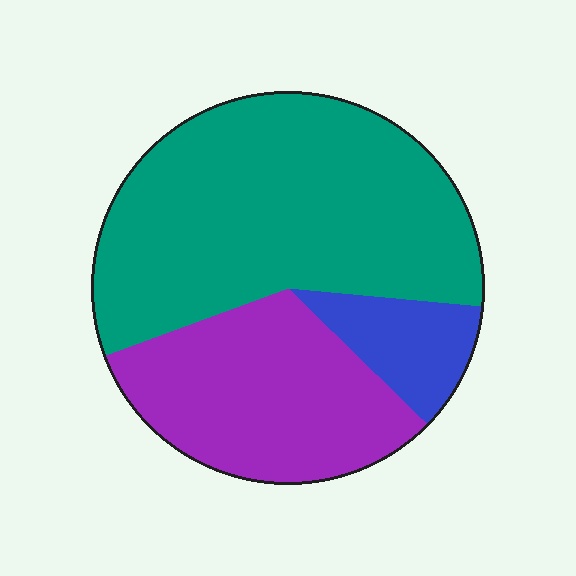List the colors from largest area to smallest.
From largest to smallest: teal, purple, blue.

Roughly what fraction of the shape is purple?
Purple takes up about one third (1/3) of the shape.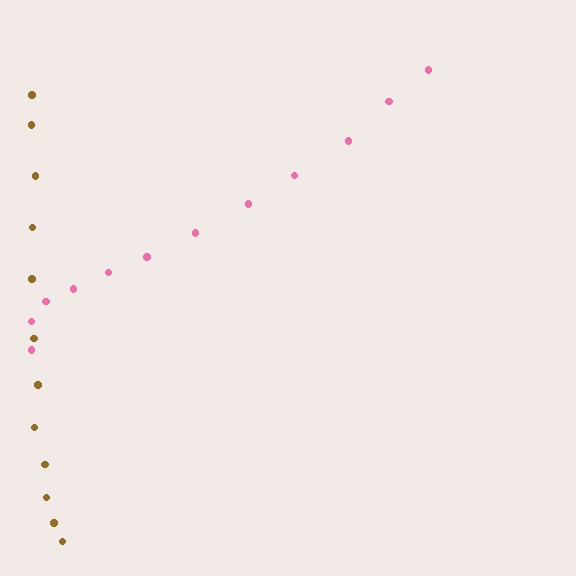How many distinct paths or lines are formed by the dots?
There are 2 distinct paths.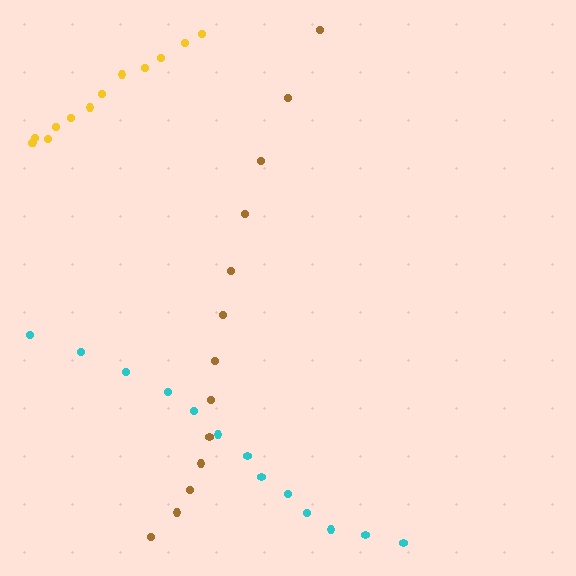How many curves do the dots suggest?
There are 3 distinct paths.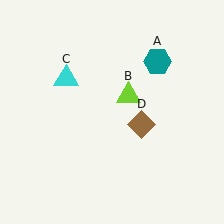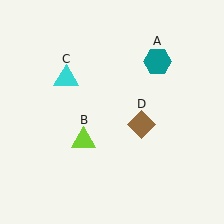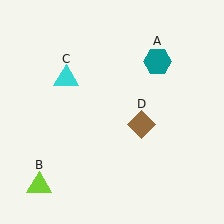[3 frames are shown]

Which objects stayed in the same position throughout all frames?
Teal hexagon (object A) and cyan triangle (object C) and brown diamond (object D) remained stationary.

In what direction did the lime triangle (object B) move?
The lime triangle (object B) moved down and to the left.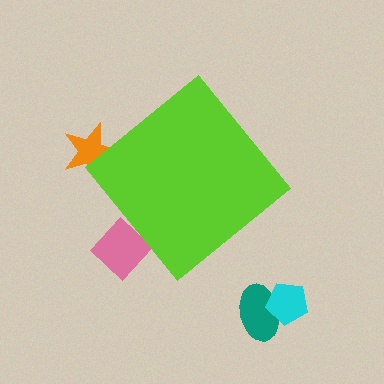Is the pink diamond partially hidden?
Yes, the pink diamond is partially hidden behind the lime diamond.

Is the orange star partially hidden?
Yes, the orange star is partially hidden behind the lime diamond.